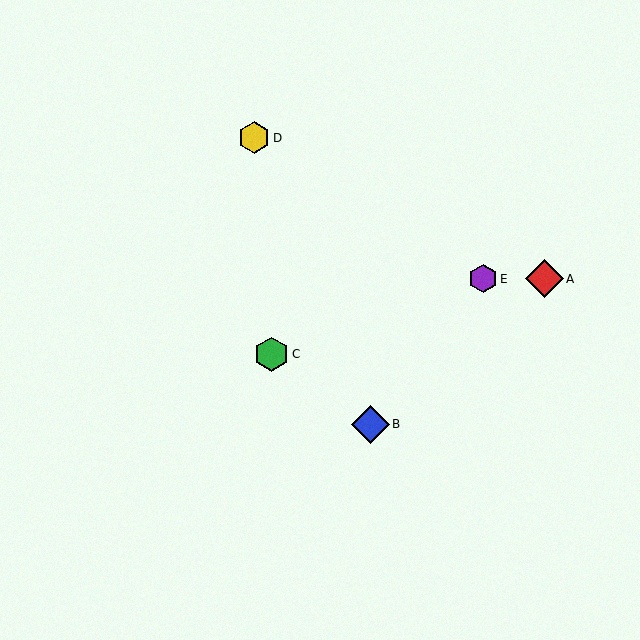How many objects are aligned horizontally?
2 objects (A, E) are aligned horizontally.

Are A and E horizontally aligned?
Yes, both are at y≈279.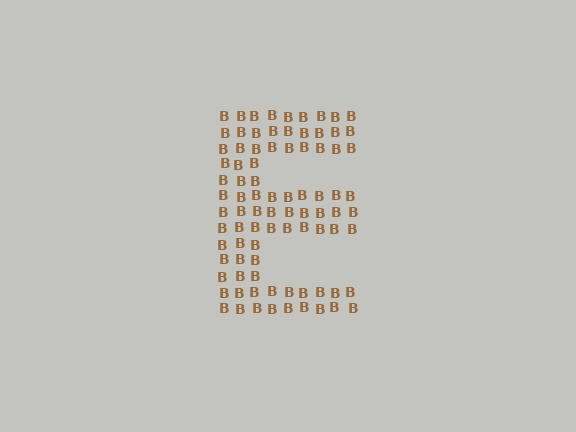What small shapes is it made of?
It is made of small letter B's.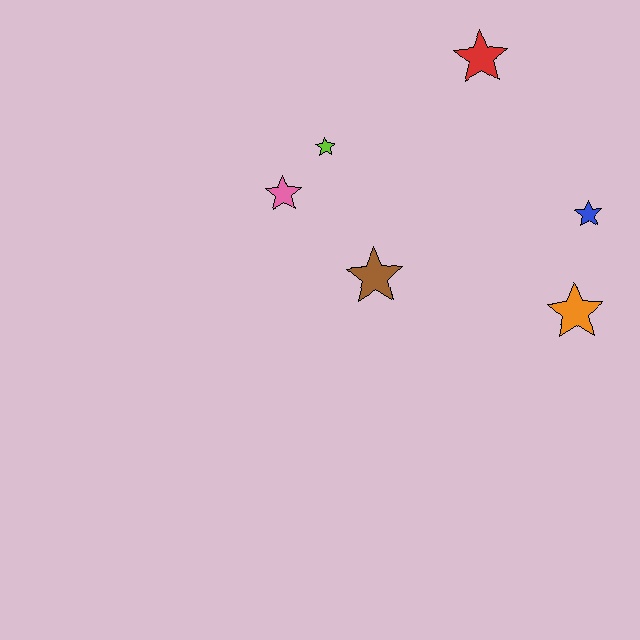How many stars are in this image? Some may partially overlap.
There are 6 stars.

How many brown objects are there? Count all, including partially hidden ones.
There is 1 brown object.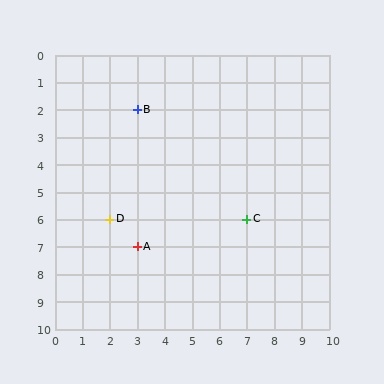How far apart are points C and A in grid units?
Points C and A are 4 columns and 1 row apart (about 4.1 grid units diagonally).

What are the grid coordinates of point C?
Point C is at grid coordinates (7, 6).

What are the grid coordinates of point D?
Point D is at grid coordinates (2, 6).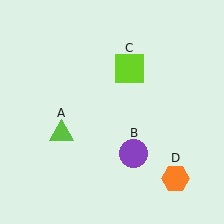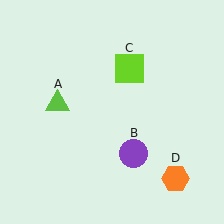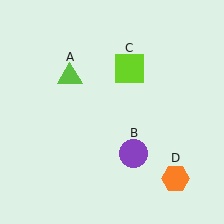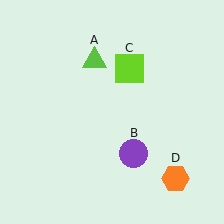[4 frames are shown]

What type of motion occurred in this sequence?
The lime triangle (object A) rotated clockwise around the center of the scene.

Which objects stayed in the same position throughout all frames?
Purple circle (object B) and lime square (object C) and orange hexagon (object D) remained stationary.